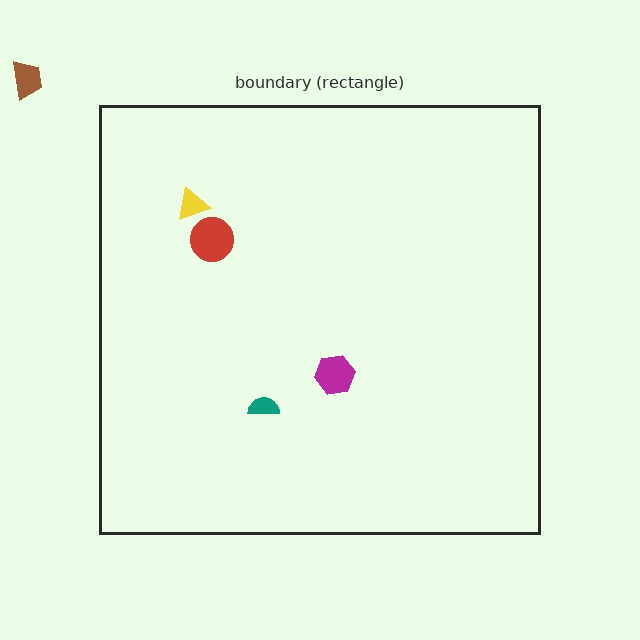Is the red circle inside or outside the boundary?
Inside.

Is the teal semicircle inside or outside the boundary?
Inside.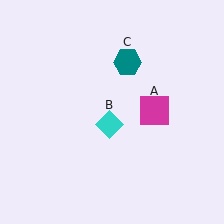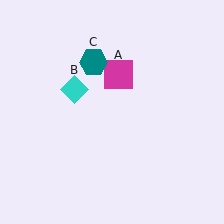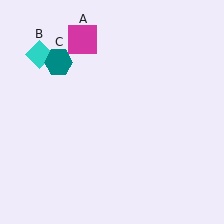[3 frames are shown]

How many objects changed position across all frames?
3 objects changed position: magenta square (object A), cyan diamond (object B), teal hexagon (object C).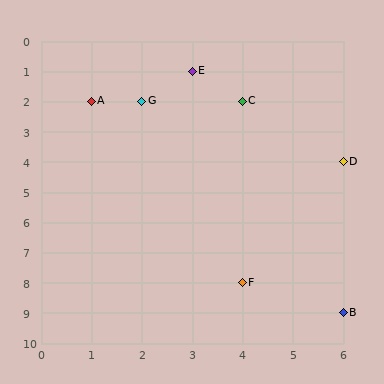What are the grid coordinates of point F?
Point F is at grid coordinates (4, 8).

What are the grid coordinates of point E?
Point E is at grid coordinates (3, 1).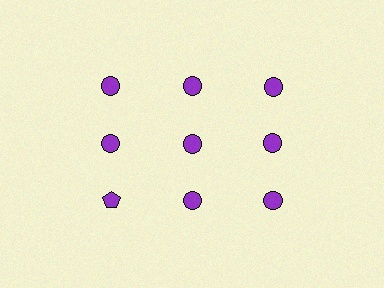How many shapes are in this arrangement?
There are 9 shapes arranged in a grid pattern.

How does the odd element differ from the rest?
It has a different shape: pentagon instead of circle.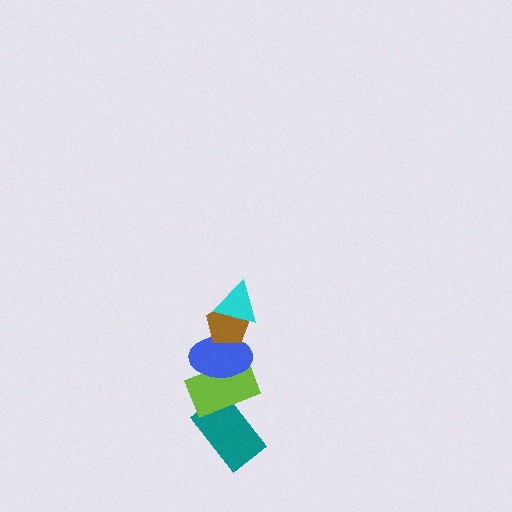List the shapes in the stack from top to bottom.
From top to bottom: the cyan triangle, the brown pentagon, the blue ellipse, the lime rectangle, the teal rectangle.